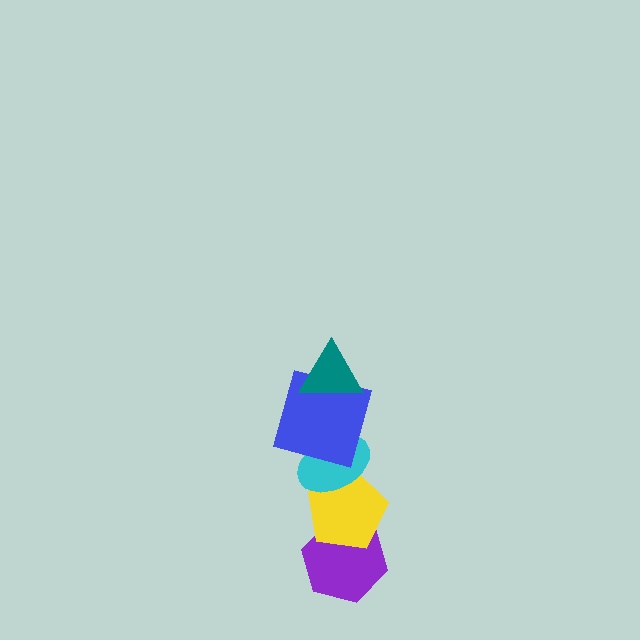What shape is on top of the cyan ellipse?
The blue square is on top of the cyan ellipse.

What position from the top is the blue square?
The blue square is 2nd from the top.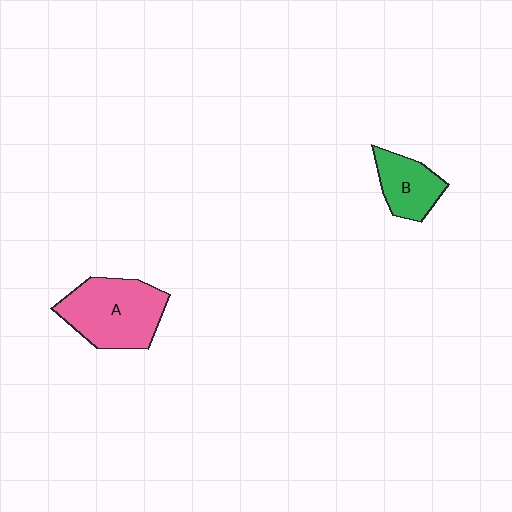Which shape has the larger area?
Shape A (pink).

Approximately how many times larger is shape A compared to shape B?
Approximately 1.8 times.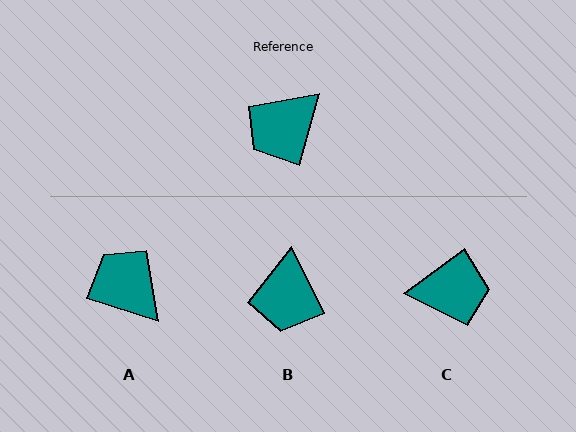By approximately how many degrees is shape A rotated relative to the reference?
Approximately 92 degrees clockwise.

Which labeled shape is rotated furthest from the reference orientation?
C, about 142 degrees away.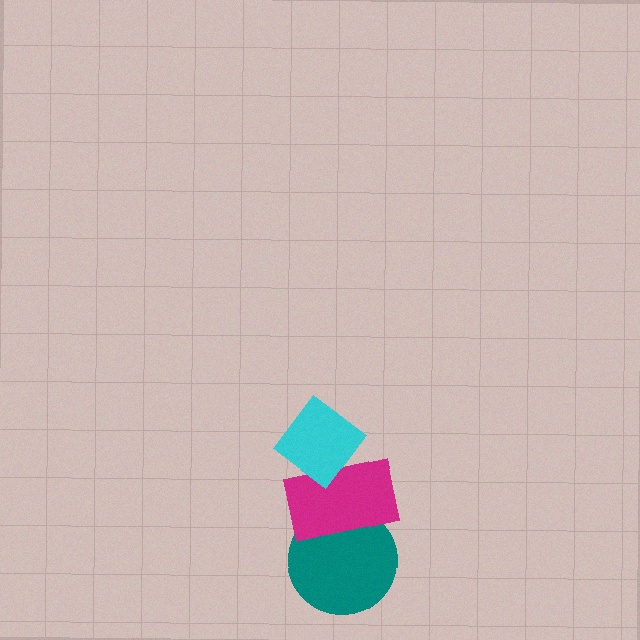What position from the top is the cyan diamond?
The cyan diamond is 1st from the top.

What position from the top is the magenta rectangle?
The magenta rectangle is 2nd from the top.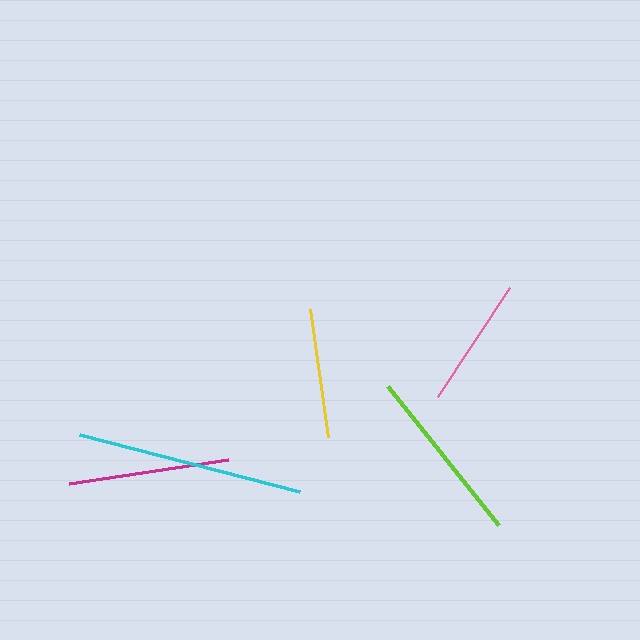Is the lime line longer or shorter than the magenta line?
The lime line is longer than the magenta line.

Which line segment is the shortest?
The yellow line is the shortest at approximately 129 pixels.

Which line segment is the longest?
The cyan line is the longest at approximately 228 pixels.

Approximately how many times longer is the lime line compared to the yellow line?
The lime line is approximately 1.4 times the length of the yellow line.